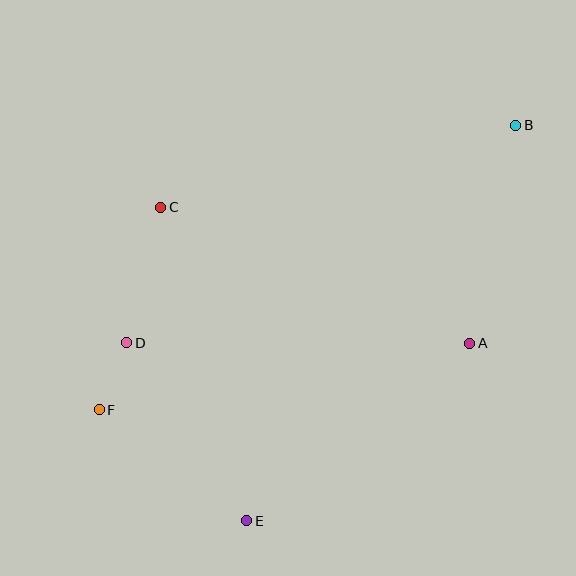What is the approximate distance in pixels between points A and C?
The distance between A and C is approximately 338 pixels.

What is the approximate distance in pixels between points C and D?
The distance between C and D is approximately 140 pixels.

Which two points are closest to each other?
Points D and F are closest to each other.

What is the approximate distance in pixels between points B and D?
The distance between B and D is approximately 446 pixels.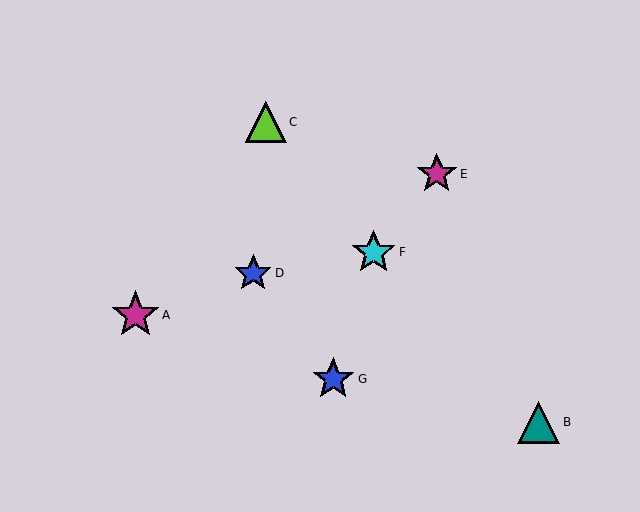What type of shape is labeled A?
Shape A is a magenta star.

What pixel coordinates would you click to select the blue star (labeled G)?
Click at (333, 379) to select the blue star G.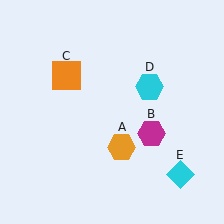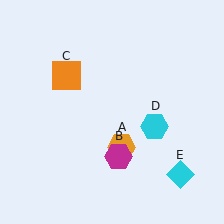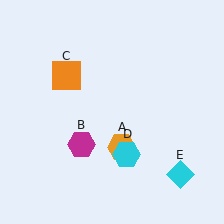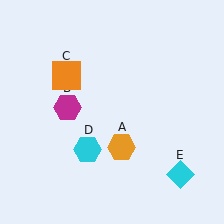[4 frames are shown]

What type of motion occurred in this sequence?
The magenta hexagon (object B), cyan hexagon (object D) rotated clockwise around the center of the scene.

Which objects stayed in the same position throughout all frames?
Orange hexagon (object A) and orange square (object C) and cyan diamond (object E) remained stationary.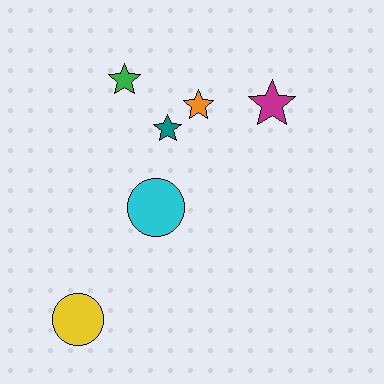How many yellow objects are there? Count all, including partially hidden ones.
There is 1 yellow object.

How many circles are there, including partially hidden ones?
There are 2 circles.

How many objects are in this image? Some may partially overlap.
There are 6 objects.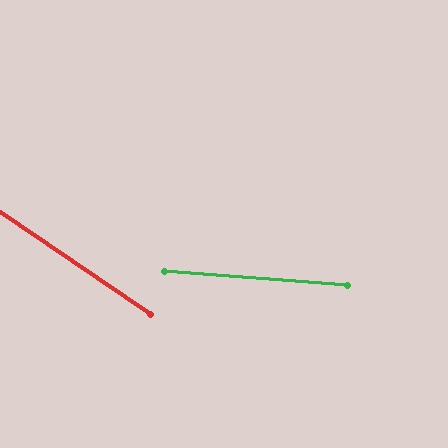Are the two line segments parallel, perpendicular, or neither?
Neither parallel nor perpendicular — they differ by about 29°.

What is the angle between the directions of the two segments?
Approximately 29 degrees.